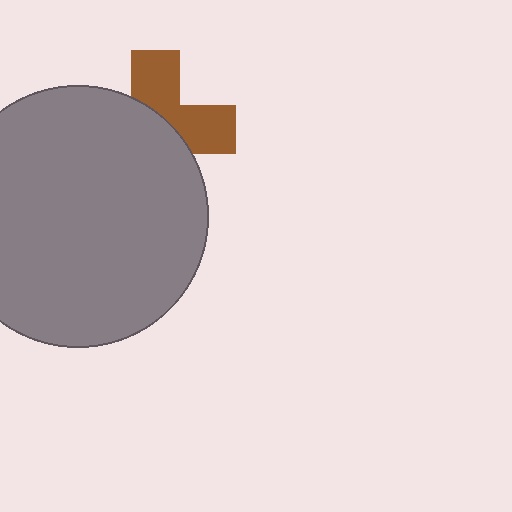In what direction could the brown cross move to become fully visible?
The brown cross could move toward the upper-right. That would shift it out from behind the gray circle entirely.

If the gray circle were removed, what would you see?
You would see the complete brown cross.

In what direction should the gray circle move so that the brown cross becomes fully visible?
The gray circle should move toward the lower-left. That is the shortest direction to clear the overlap and leave the brown cross fully visible.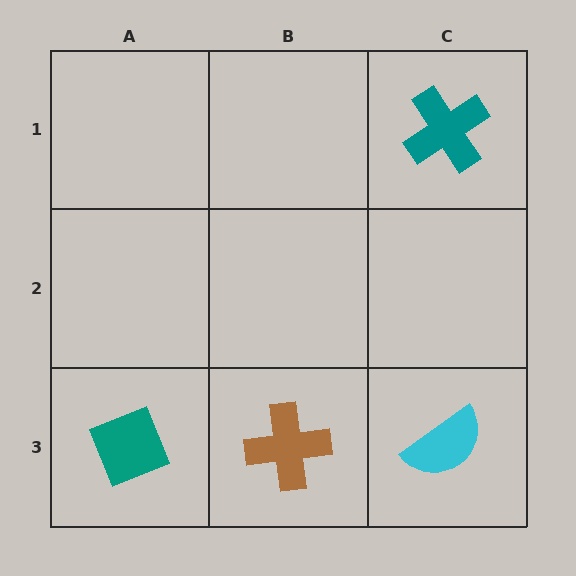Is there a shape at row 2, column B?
No, that cell is empty.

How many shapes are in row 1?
1 shape.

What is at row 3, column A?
A teal diamond.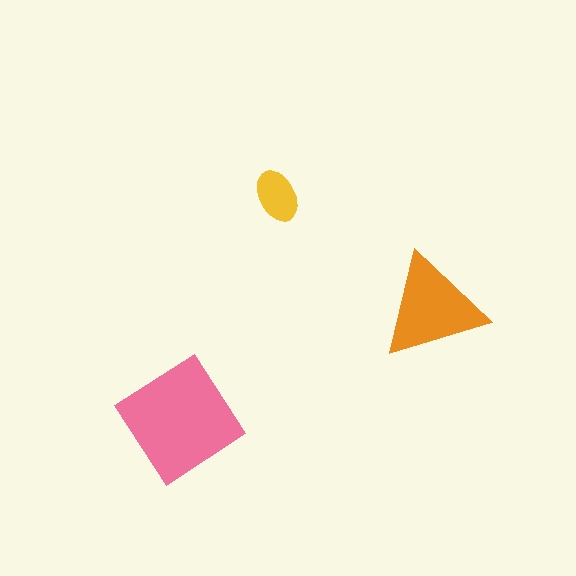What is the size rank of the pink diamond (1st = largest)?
1st.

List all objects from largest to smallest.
The pink diamond, the orange triangle, the yellow ellipse.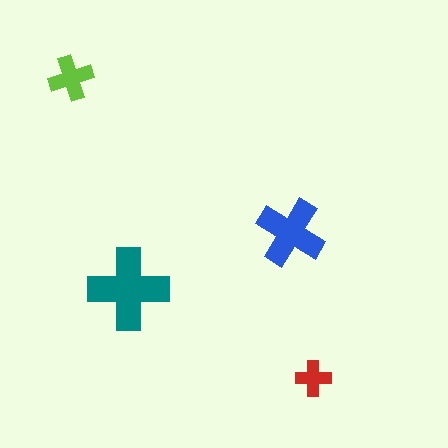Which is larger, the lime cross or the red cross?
The lime one.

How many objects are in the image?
There are 4 objects in the image.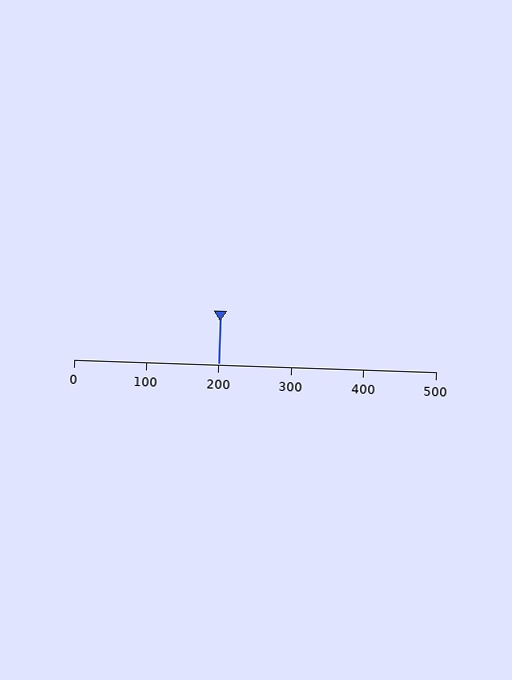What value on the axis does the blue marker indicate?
The marker indicates approximately 200.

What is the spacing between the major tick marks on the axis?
The major ticks are spaced 100 apart.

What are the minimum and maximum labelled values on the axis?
The axis runs from 0 to 500.